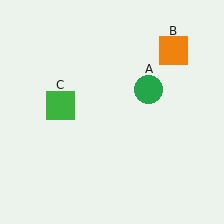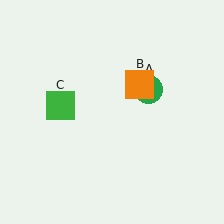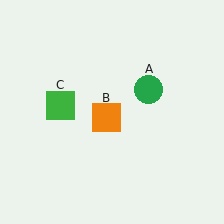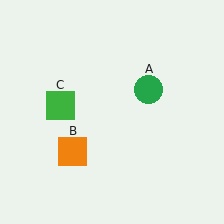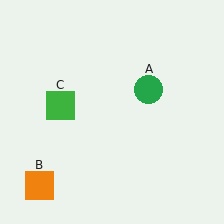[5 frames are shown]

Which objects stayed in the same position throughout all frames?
Green circle (object A) and green square (object C) remained stationary.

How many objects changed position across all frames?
1 object changed position: orange square (object B).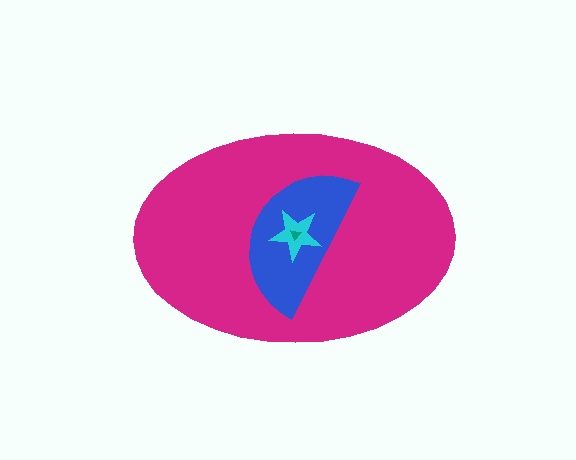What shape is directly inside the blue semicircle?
The cyan star.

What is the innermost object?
The teal triangle.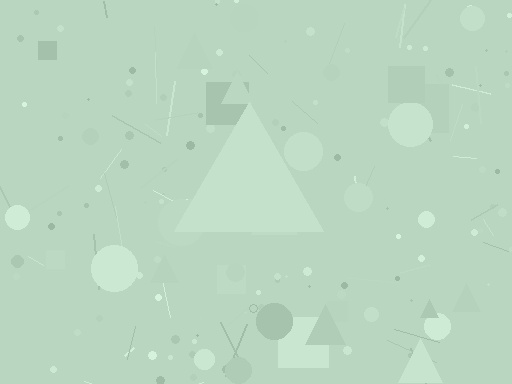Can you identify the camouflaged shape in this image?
The camouflaged shape is a triangle.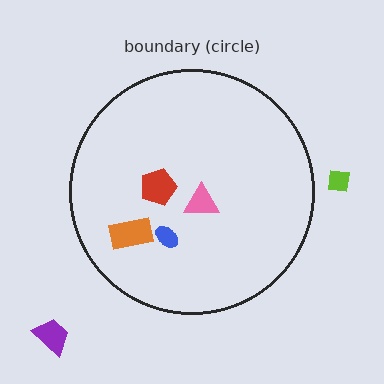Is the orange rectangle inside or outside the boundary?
Inside.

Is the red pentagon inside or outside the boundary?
Inside.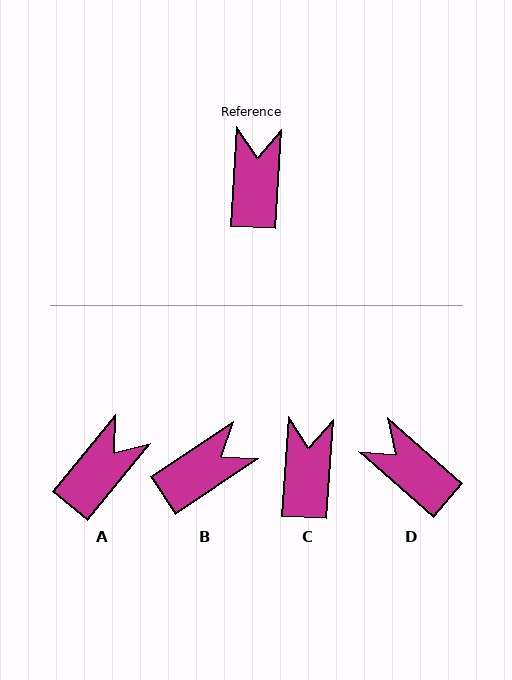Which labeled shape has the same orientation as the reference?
C.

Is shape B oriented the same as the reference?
No, it is off by about 53 degrees.